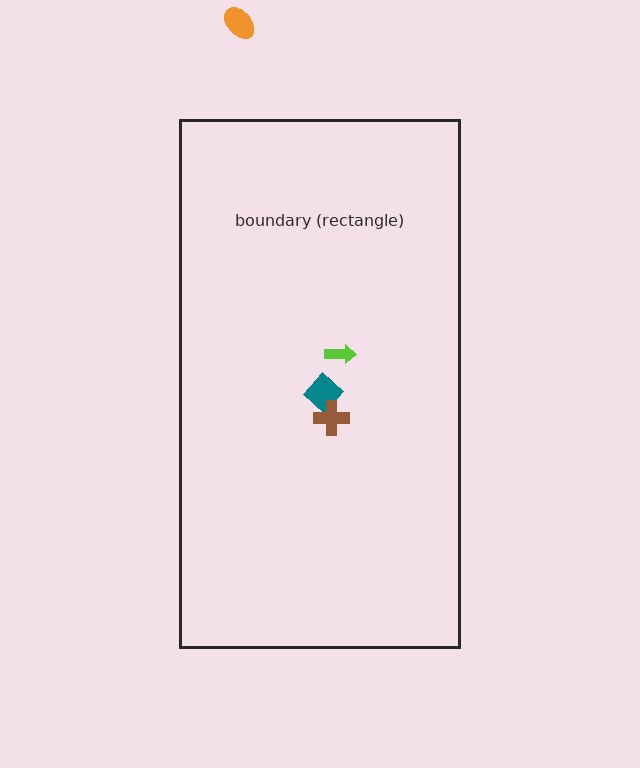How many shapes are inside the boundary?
3 inside, 1 outside.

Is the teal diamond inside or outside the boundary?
Inside.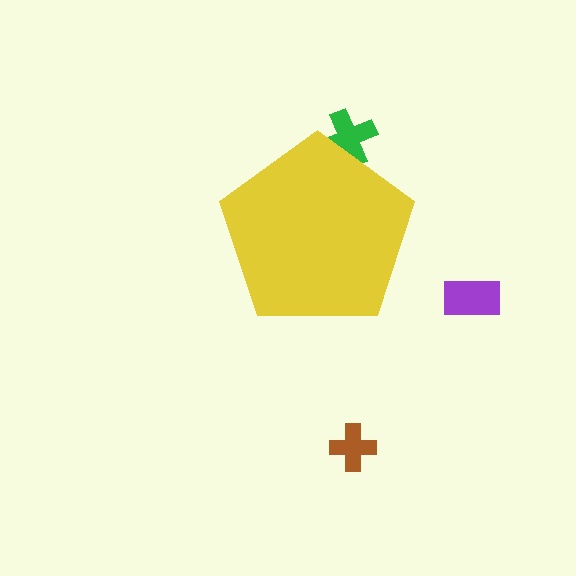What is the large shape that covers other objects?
A yellow pentagon.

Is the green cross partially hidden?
Yes, the green cross is partially hidden behind the yellow pentagon.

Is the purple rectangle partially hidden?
No, the purple rectangle is fully visible.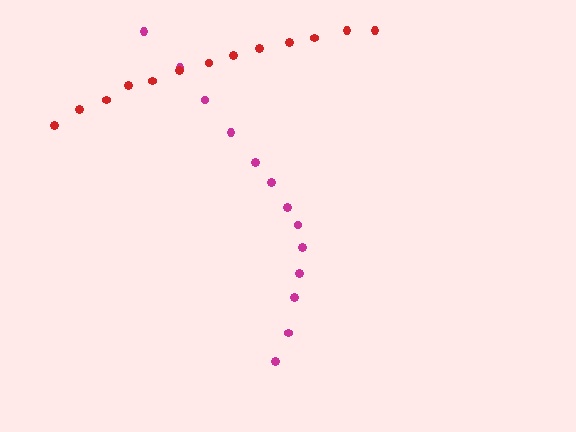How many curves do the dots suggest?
There are 2 distinct paths.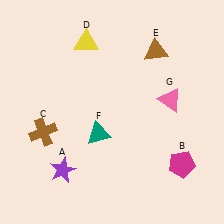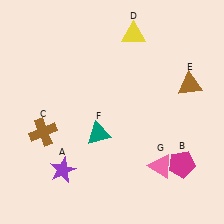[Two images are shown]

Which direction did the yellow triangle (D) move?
The yellow triangle (D) moved right.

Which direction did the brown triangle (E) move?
The brown triangle (E) moved right.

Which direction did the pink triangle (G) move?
The pink triangle (G) moved down.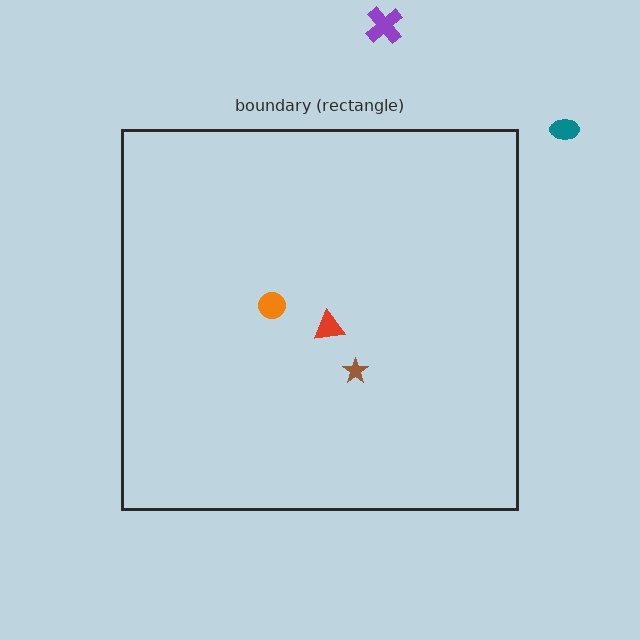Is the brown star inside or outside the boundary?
Inside.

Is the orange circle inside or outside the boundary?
Inside.